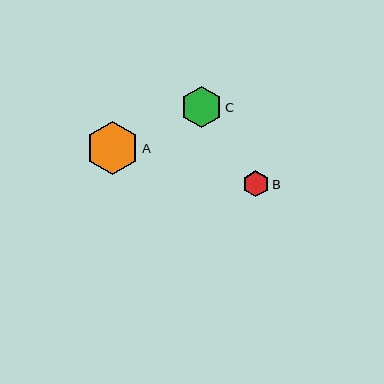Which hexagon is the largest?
Hexagon A is the largest with a size of approximately 53 pixels.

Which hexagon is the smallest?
Hexagon B is the smallest with a size of approximately 26 pixels.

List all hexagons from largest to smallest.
From largest to smallest: A, C, B.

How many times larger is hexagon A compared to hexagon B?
Hexagon A is approximately 2.0 times the size of hexagon B.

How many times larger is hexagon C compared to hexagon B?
Hexagon C is approximately 1.6 times the size of hexagon B.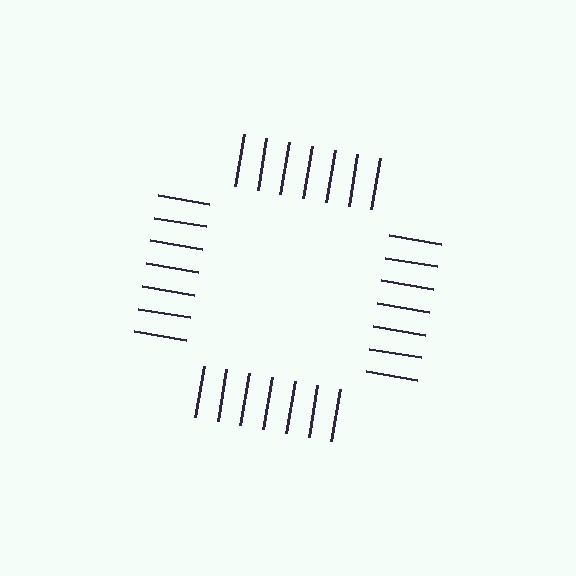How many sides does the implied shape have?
4 sides — the line-ends trace a square.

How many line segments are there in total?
28 — 7 along each of the 4 edges.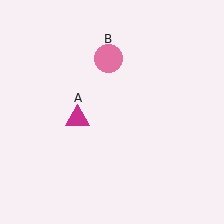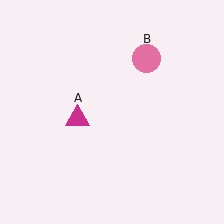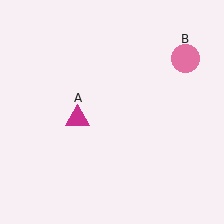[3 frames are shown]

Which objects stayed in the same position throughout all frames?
Magenta triangle (object A) remained stationary.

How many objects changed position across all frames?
1 object changed position: pink circle (object B).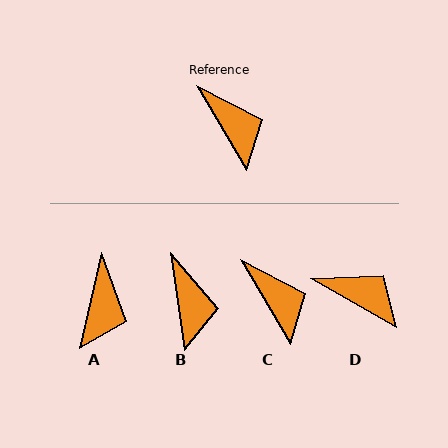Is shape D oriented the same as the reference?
No, it is off by about 30 degrees.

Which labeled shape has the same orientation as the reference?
C.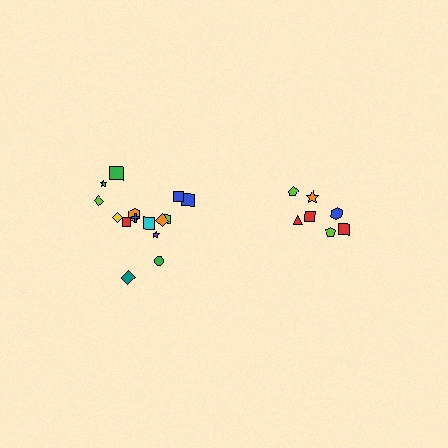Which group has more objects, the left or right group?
The left group.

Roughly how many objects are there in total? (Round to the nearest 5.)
Roughly 20 objects in total.